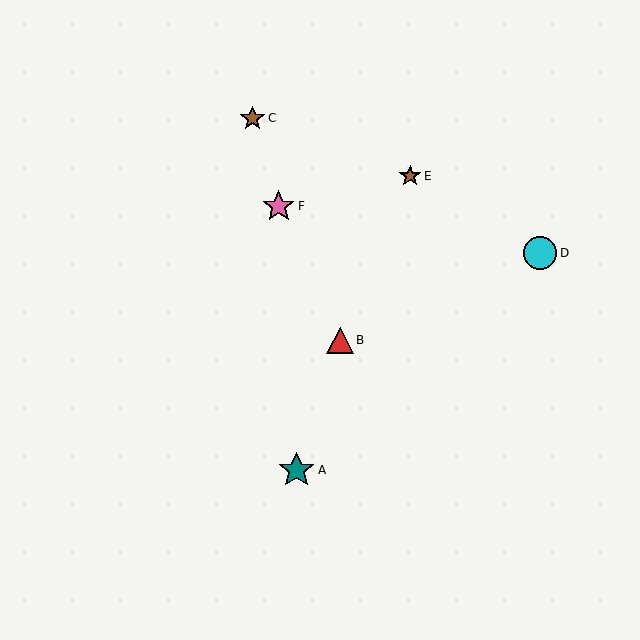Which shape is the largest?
The teal star (labeled A) is the largest.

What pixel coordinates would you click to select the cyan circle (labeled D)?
Click at (540, 253) to select the cyan circle D.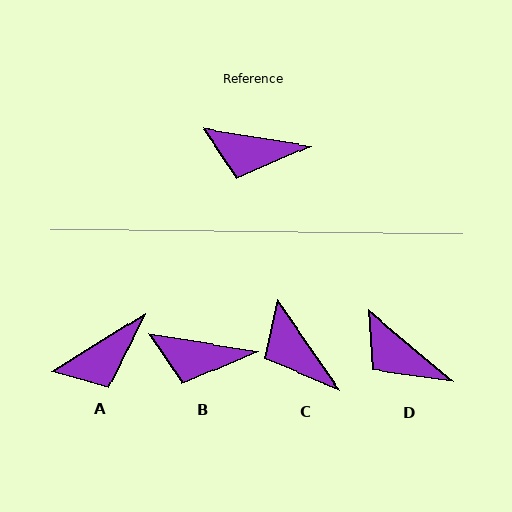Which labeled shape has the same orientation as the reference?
B.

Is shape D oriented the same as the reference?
No, it is off by about 31 degrees.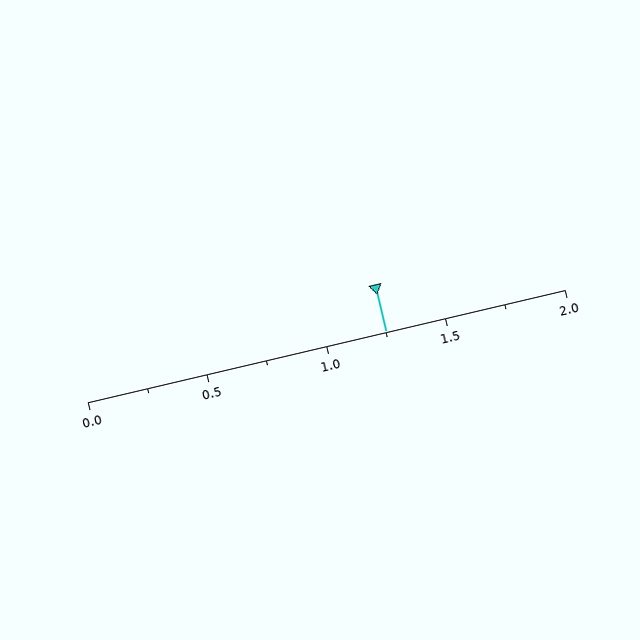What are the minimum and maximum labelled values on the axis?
The axis runs from 0.0 to 2.0.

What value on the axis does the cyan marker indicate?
The marker indicates approximately 1.25.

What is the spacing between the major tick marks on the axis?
The major ticks are spaced 0.5 apart.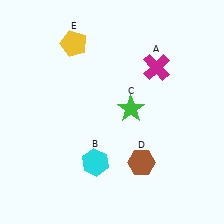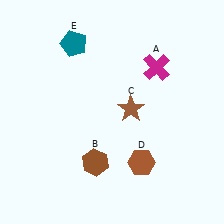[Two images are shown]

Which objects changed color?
B changed from cyan to brown. C changed from green to brown. E changed from yellow to teal.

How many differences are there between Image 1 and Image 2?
There are 3 differences between the two images.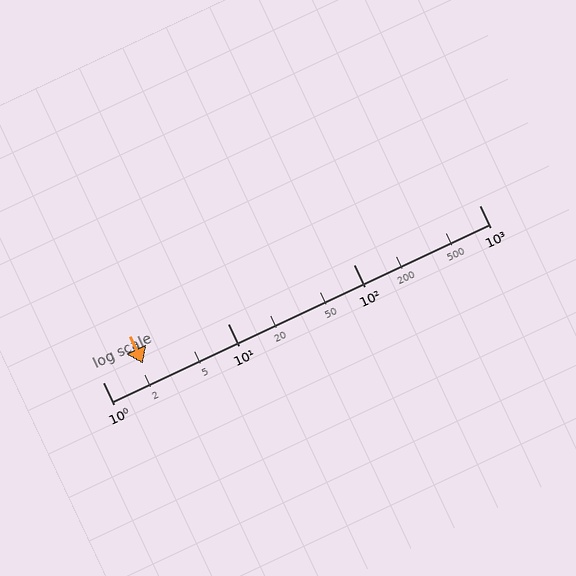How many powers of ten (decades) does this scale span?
The scale spans 3 decades, from 1 to 1000.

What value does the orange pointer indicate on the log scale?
The pointer indicates approximately 2.1.